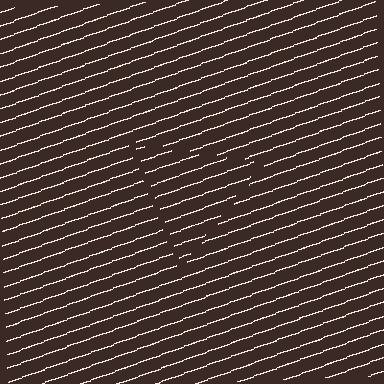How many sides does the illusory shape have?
3 sides — the line-ends trace a triangle.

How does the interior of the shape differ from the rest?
The interior of the shape contains the same grating, shifted by half a period — the contour is defined by the phase discontinuity where line-ends from the inner and outer gratings abut.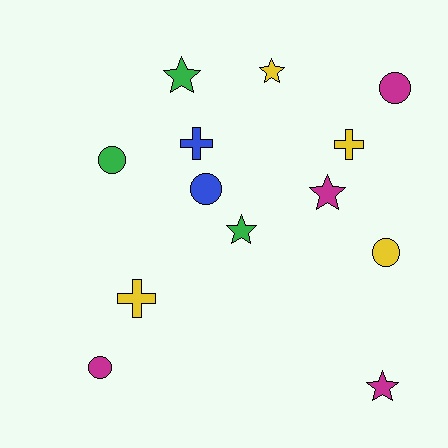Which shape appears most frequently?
Star, with 5 objects.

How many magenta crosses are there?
There are no magenta crosses.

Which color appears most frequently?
Yellow, with 4 objects.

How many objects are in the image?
There are 13 objects.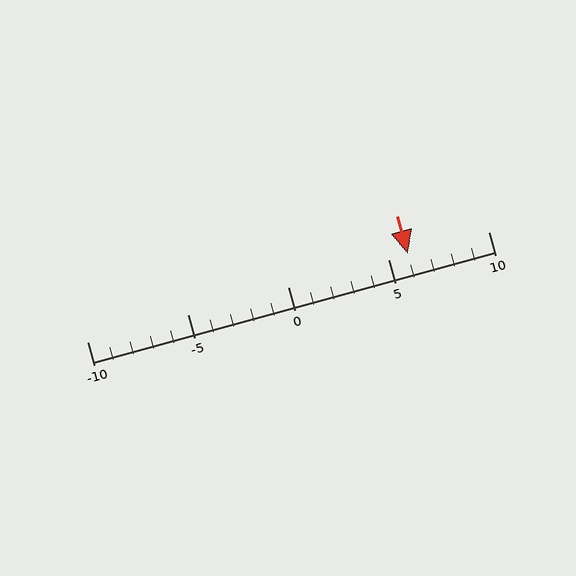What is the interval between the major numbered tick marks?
The major tick marks are spaced 5 units apart.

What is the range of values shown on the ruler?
The ruler shows values from -10 to 10.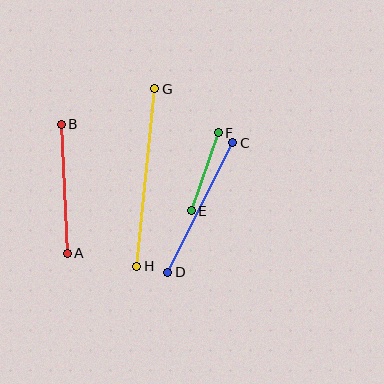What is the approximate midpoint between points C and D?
The midpoint is at approximately (200, 207) pixels.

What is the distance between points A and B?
The distance is approximately 129 pixels.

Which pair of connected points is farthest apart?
Points G and H are farthest apart.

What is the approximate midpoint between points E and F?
The midpoint is at approximately (205, 172) pixels.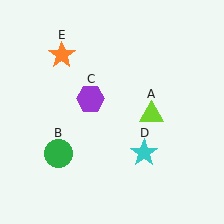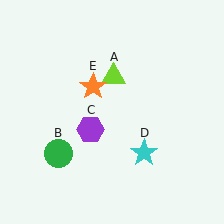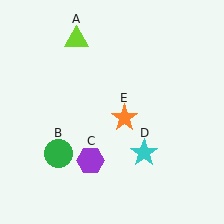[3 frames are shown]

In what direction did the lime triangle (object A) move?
The lime triangle (object A) moved up and to the left.